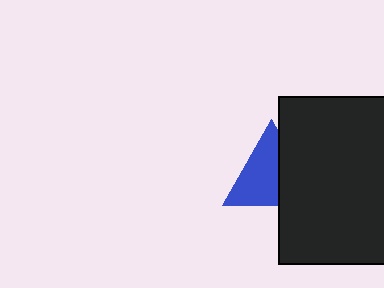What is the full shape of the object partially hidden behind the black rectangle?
The partially hidden object is a blue triangle.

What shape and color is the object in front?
The object in front is a black rectangle.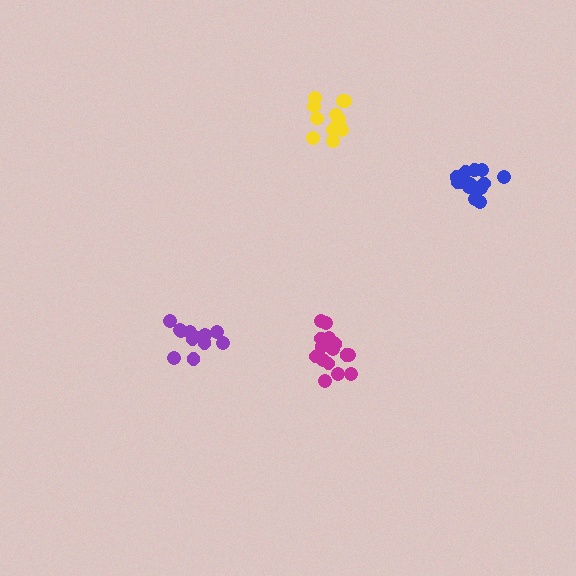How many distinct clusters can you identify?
There are 4 distinct clusters.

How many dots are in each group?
Group 1: 12 dots, Group 2: 15 dots, Group 3: 18 dots, Group 4: 13 dots (58 total).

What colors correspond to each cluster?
The clusters are colored: purple, blue, magenta, yellow.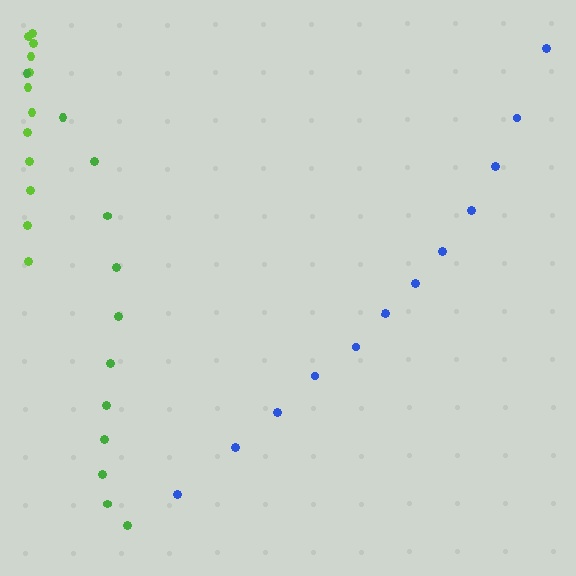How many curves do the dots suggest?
There are 3 distinct paths.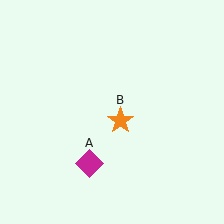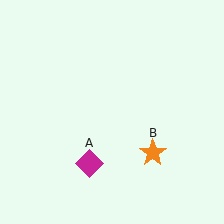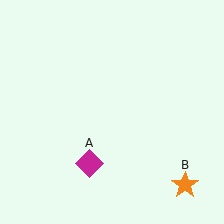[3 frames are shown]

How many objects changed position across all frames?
1 object changed position: orange star (object B).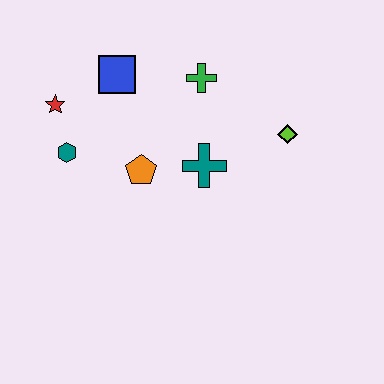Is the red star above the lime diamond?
Yes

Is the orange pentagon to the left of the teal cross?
Yes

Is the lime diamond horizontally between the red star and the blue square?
No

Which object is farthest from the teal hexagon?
The lime diamond is farthest from the teal hexagon.